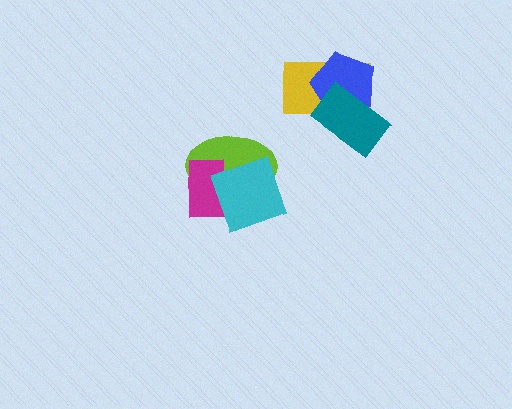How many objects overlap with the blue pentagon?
2 objects overlap with the blue pentagon.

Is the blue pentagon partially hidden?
Yes, it is partially covered by another shape.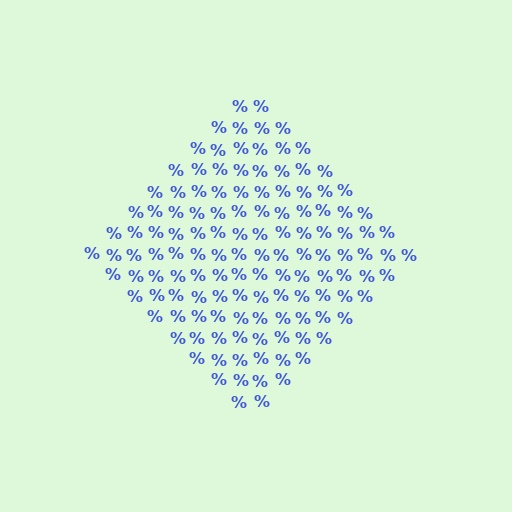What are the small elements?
The small elements are percent signs.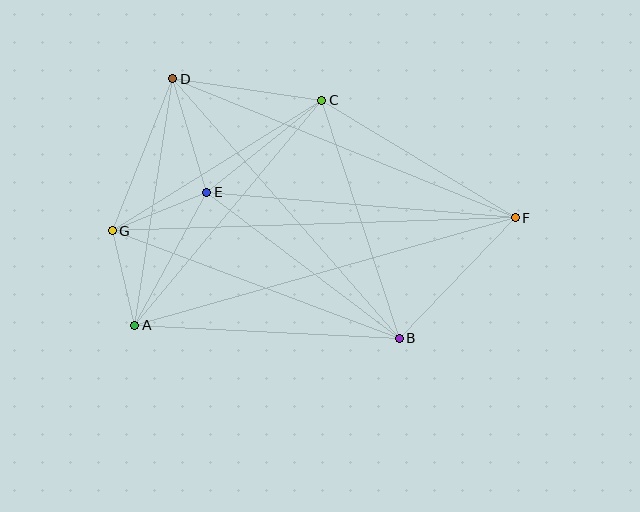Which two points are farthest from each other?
Points F and G are farthest from each other.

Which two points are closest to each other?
Points A and G are closest to each other.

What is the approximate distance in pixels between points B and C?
The distance between B and C is approximately 250 pixels.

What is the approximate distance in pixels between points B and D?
The distance between B and D is approximately 344 pixels.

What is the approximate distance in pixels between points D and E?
The distance between D and E is approximately 118 pixels.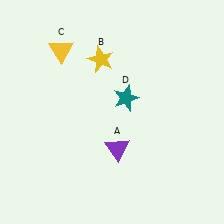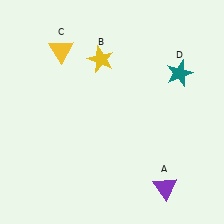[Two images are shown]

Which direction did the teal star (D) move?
The teal star (D) moved right.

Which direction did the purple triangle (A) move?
The purple triangle (A) moved right.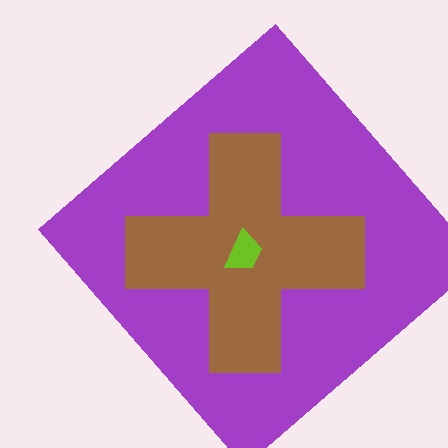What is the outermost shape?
The purple diamond.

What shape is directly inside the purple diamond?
The brown cross.